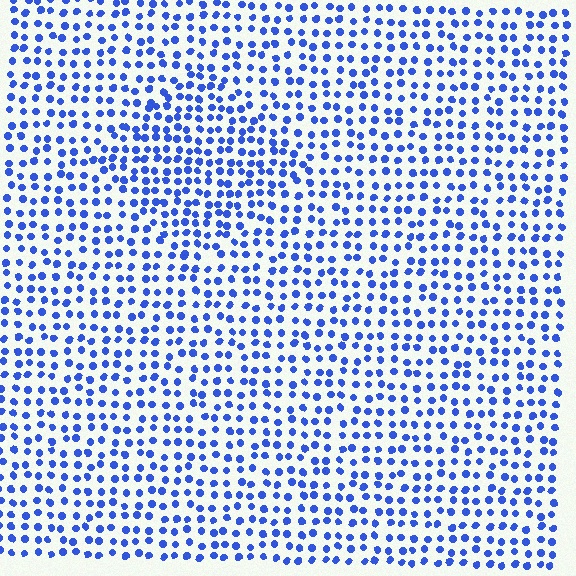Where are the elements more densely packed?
The elements are more densely packed inside the diamond boundary.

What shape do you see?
I see a diamond.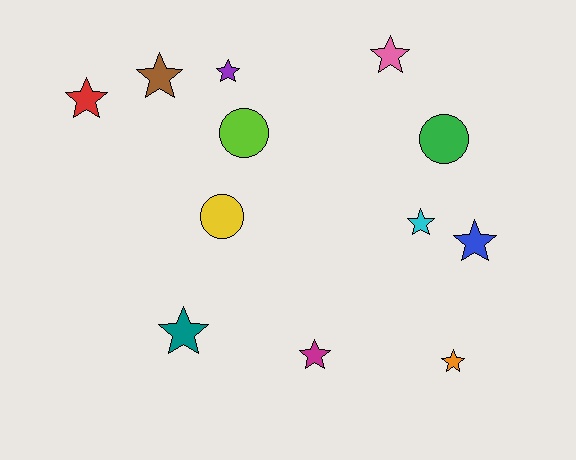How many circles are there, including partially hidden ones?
There are 3 circles.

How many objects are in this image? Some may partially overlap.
There are 12 objects.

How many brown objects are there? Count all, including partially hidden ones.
There is 1 brown object.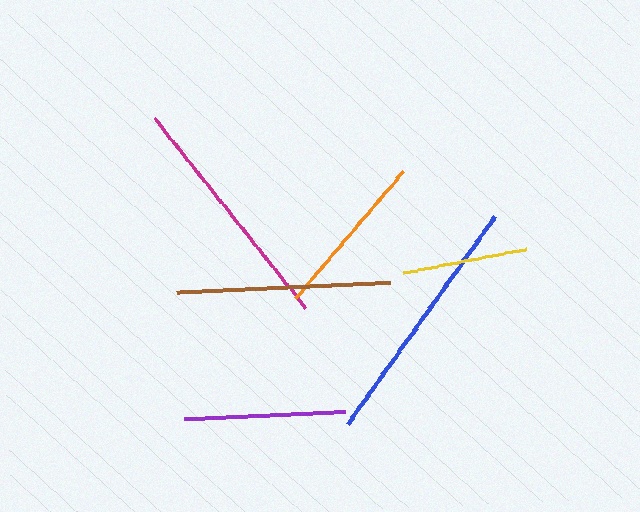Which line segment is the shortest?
The yellow line is the shortest at approximately 125 pixels.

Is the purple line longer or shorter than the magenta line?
The magenta line is longer than the purple line.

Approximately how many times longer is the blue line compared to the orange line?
The blue line is approximately 1.5 times the length of the orange line.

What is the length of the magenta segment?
The magenta segment is approximately 242 pixels long.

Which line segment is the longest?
The blue line is the longest at approximately 256 pixels.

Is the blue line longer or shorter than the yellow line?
The blue line is longer than the yellow line.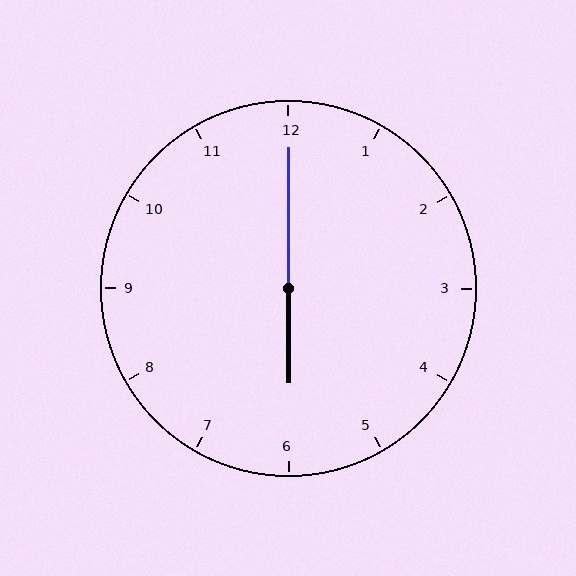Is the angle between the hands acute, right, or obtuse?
It is obtuse.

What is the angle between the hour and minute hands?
Approximately 180 degrees.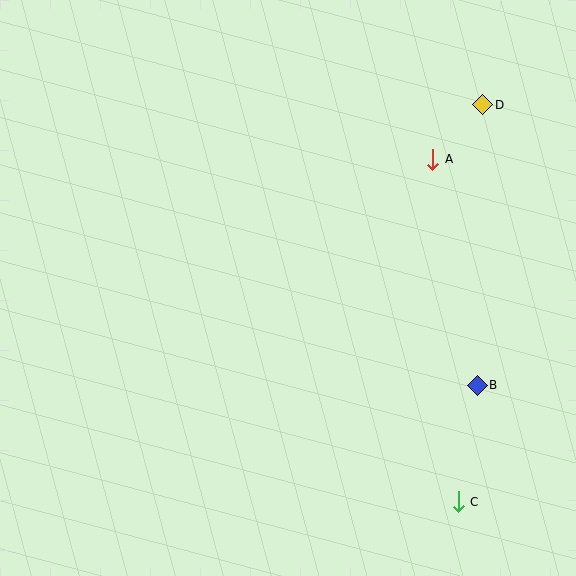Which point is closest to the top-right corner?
Point D is closest to the top-right corner.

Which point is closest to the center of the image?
Point A at (433, 159) is closest to the center.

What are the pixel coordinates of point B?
Point B is at (477, 385).